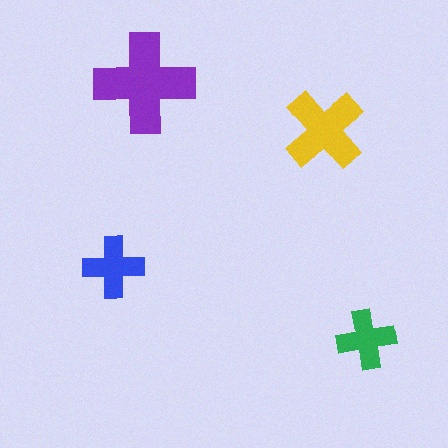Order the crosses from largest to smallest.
the purple one, the yellow one, the blue one, the green one.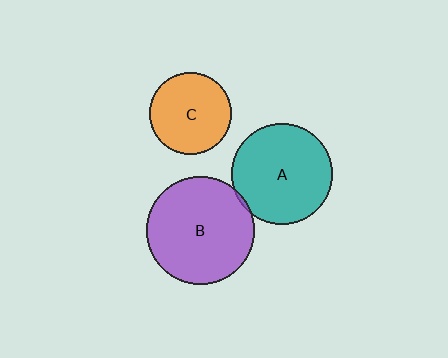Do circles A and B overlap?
Yes.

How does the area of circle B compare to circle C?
Approximately 1.7 times.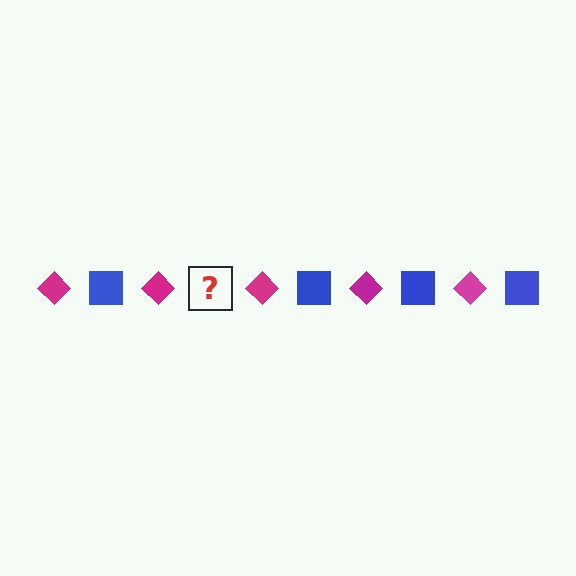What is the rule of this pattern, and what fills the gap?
The rule is that the pattern alternates between magenta diamond and blue square. The gap should be filled with a blue square.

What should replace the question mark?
The question mark should be replaced with a blue square.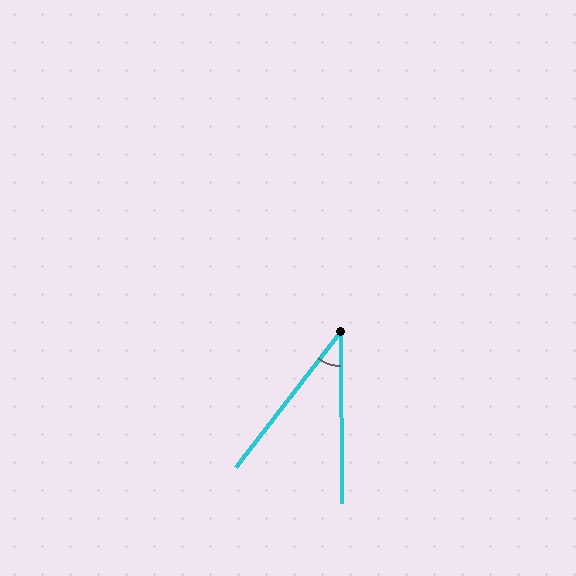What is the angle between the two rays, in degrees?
Approximately 38 degrees.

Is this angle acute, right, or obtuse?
It is acute.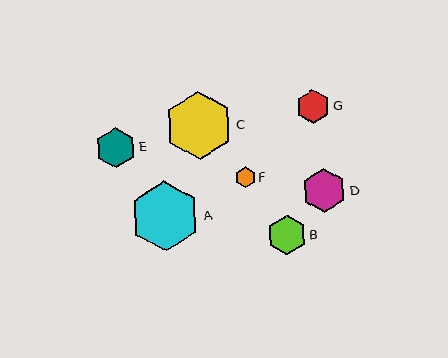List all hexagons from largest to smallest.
From largest to smallest: A, C, D, E, B, G, F.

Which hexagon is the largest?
Hexagon A is the largest with a size of approximately 70 pixels.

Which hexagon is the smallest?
Hexagon F is the smallest with a size of approximately 21 pixels.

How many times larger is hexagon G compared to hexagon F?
Hexagon G is approximately 1.6 times the size of hexagon F.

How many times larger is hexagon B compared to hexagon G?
Hexagon B is approximately 1.2 times the size of hexagon G.